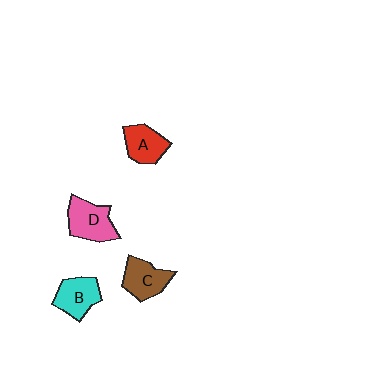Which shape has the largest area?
Shape D (pink).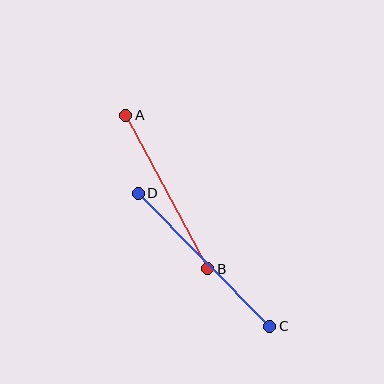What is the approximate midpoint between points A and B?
The midpoint is at approximately (167, 192) pixels.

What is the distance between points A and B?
The distance is approximately 174 pixels.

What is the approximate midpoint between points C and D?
The midpoint is at approximately (204, 260) pixels.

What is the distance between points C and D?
The distance is approximately 187 pixels.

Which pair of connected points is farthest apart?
Points C and D are farthest apart.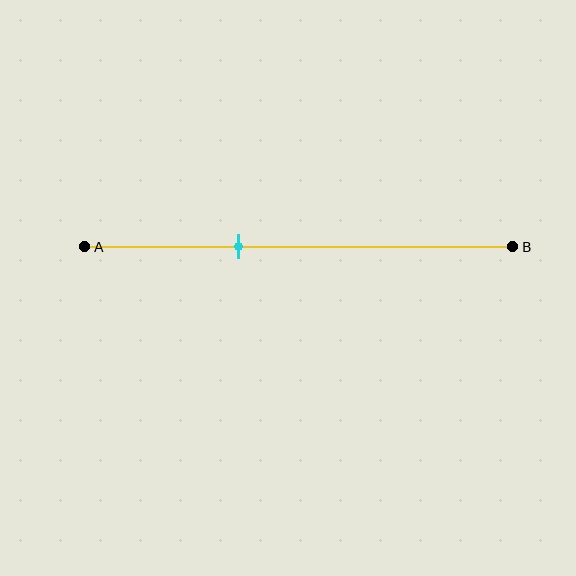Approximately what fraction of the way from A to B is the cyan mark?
The cyan mark is approximately 35% of the way from A to B.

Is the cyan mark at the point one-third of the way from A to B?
Yes, the mark is approximately at the one-third point.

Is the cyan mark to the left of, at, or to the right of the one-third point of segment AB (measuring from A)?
The cyan mark is approximately at the one-third point of segment AB.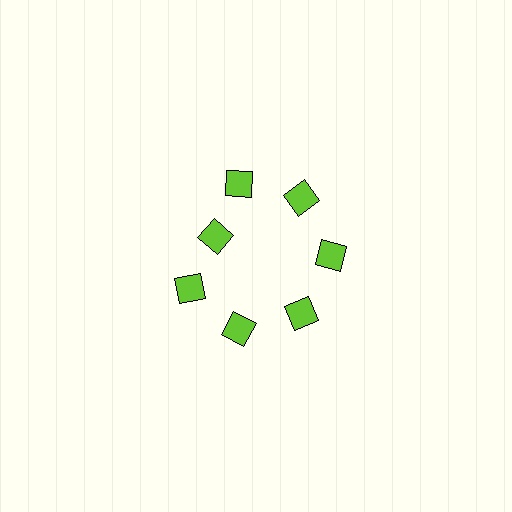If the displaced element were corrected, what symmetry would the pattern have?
It would have 7-fold rotational symmetry — the pattern would map onto itself every 51 degrees.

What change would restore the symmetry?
The symmetry would be restored by moving it outward, back onto the ring so that all 7 diamonds sit at equal angles and equal distance from the center.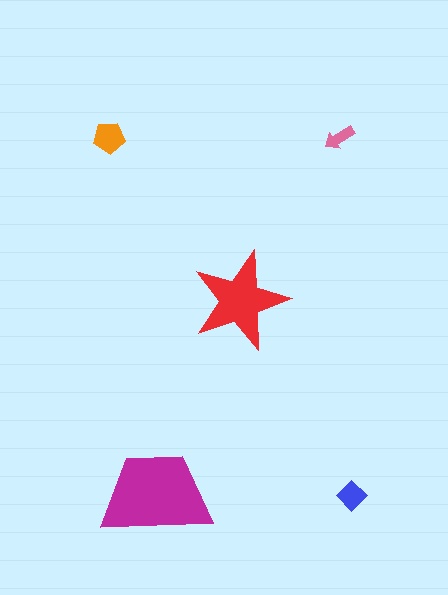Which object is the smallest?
The pink arrow.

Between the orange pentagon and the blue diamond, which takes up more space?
The orange pentagon.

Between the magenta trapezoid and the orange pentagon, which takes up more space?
The magenta trapezoid.